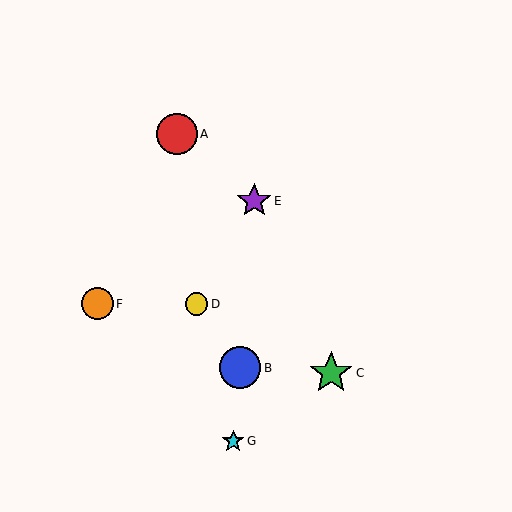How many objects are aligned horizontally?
2 objects (D, F) are aligned horizontally.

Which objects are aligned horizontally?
Objects D, F are aligned horizontally.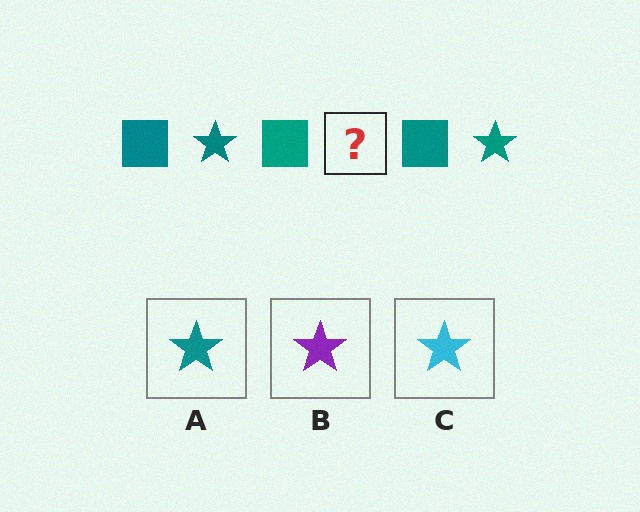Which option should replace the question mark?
Option A.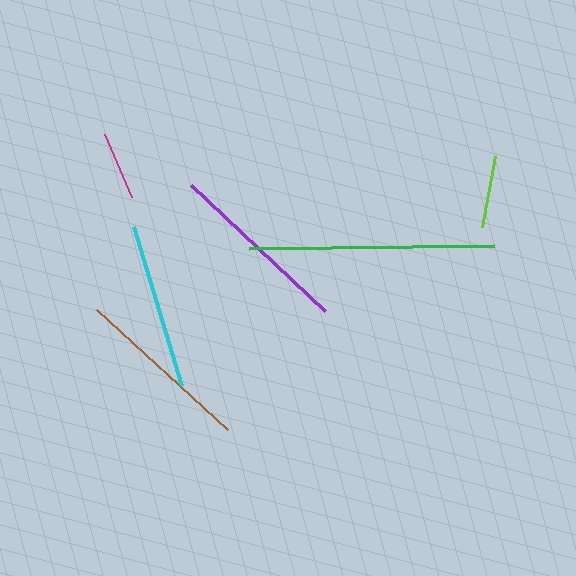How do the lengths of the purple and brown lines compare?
The purple and brown lines are approximately the same length.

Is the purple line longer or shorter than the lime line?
The purple line is longer than the lime line.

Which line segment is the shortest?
The magenta line is the shortest at approximately 68 pixels.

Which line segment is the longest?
The green line is the longest at approximately 246 pixels.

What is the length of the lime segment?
The lime segment is approximately 71 pixels long.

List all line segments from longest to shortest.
From longest to shortest: green, purple, brown, cyan, lime, magenta.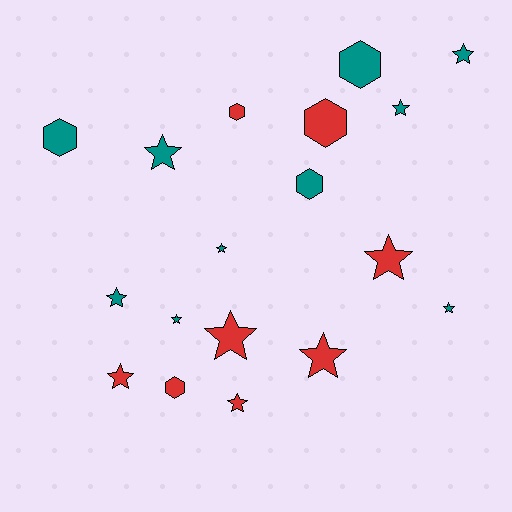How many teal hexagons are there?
There are 3 teal hexagons.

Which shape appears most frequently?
Star, with 12 objects.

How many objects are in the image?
There are 18 objects.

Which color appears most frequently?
Teal, with 10 objects.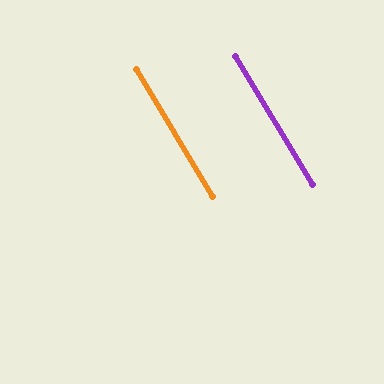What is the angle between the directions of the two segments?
Approximately 0 degrees.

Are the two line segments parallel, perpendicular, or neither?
Parallel — their directions differ by only 0.3°.